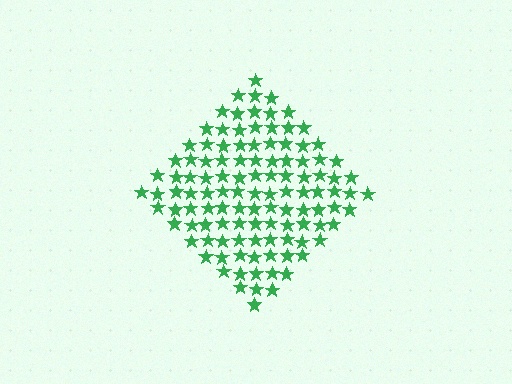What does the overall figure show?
The overall figure shows a diamond.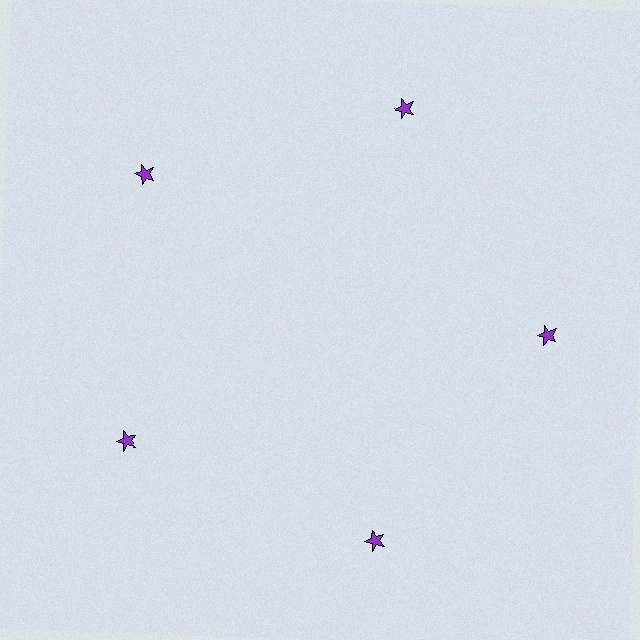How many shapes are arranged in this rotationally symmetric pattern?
There are 5 shapes, arranged in 5 groups of 1.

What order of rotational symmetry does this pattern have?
This pattern has 5-fold rotational symmetry.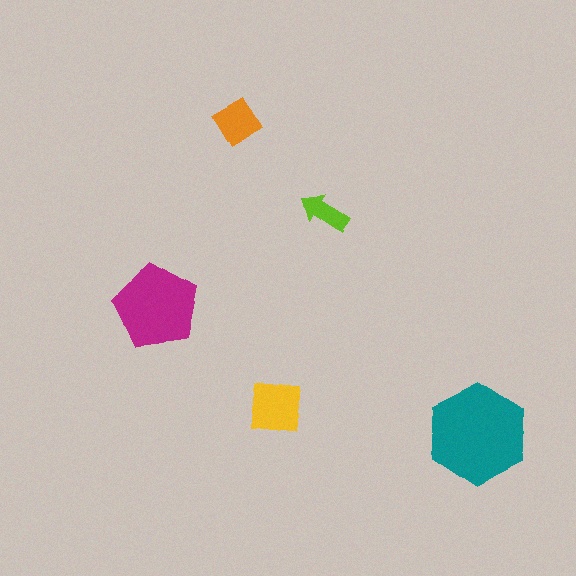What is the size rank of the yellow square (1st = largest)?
3rd.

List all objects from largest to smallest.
The teal hexagon, the magenta pentagon, the yellow square, the orange diamond, the lime arrow.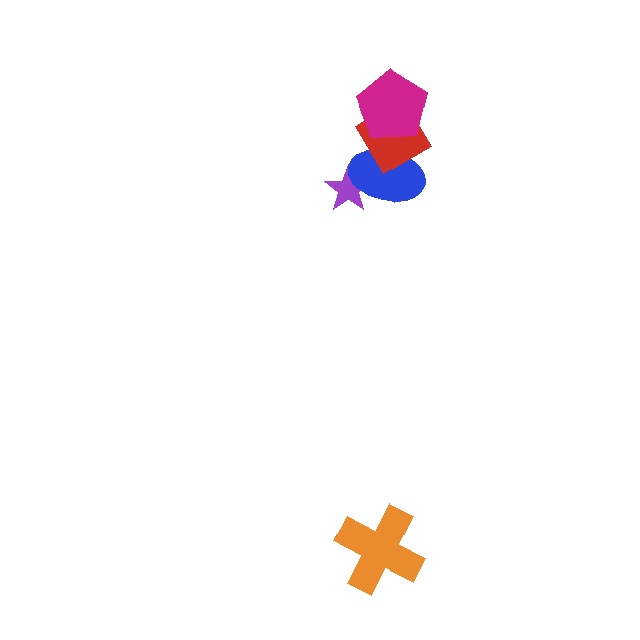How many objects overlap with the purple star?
1 object overlaps with the purple star.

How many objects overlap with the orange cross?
0 objects overlap with the orange cross.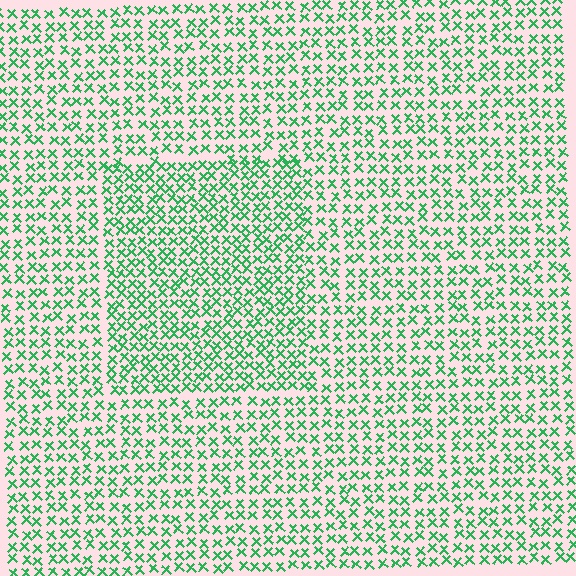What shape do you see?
I see a rectangle.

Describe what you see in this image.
The image contains small green elements arranged at two different densities. A rectangle-shaped region is visible where the elements are more densely packed than the surrounding area.